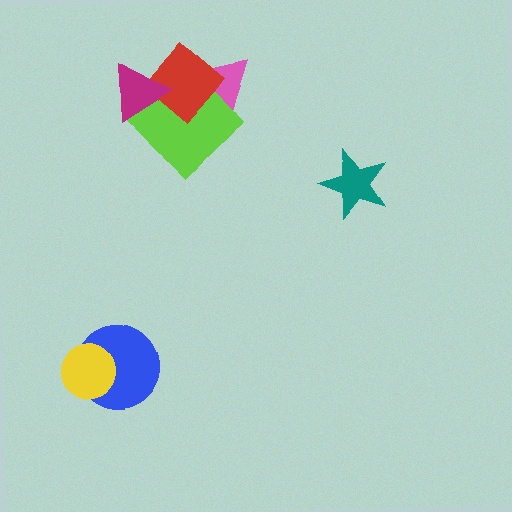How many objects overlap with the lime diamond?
3 objects overlap with the lime diamond.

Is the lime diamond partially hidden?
Yes, it is partially covered by another shape.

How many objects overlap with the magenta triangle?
2 objects overlap with the magenta triangle.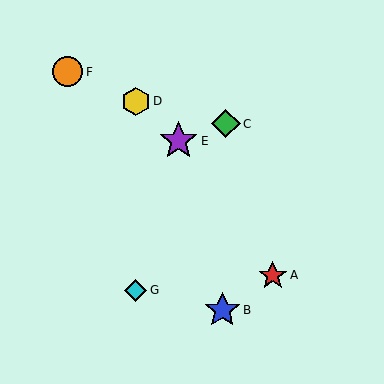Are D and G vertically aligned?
Yes, both are at x≈136.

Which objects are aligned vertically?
Objects D, G are aligned vertically.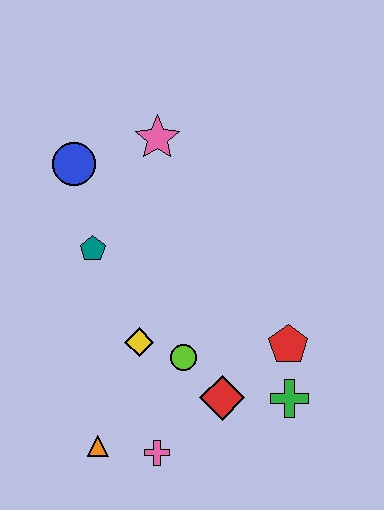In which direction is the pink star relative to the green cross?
The pink star is above the green cross.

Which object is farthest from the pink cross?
The pink star is farthest from the pink cross.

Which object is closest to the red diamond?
The lime circle is closest to the red diamond.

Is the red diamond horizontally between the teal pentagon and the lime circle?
No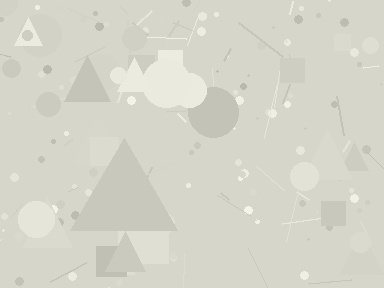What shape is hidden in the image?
A triangle is hidden in the image.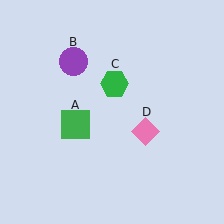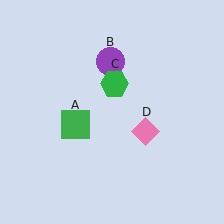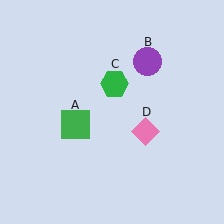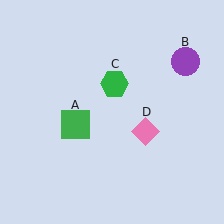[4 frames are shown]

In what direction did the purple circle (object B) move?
The purple circle (object B) moved right.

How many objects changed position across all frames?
1 object changed position: purple circle (object B).